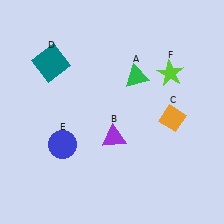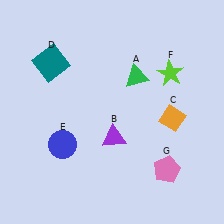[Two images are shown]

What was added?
A pink pentagon (G) was added in Image 2.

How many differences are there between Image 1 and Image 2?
There is 1 difference between the two images.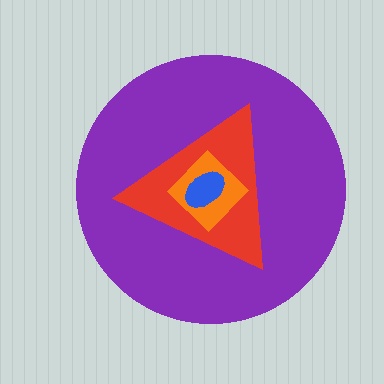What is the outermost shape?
The purple circle.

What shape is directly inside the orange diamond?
The blue ellipse.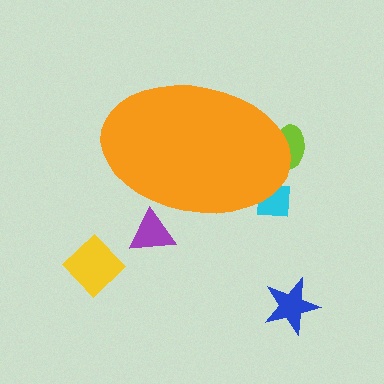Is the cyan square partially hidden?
Yes, the cyan square is partially hidden behind the orange ellipse.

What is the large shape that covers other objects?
An orange ellipse.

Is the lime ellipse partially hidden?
Yes, the lime ellipse is partially hidden behind the orange ellipse.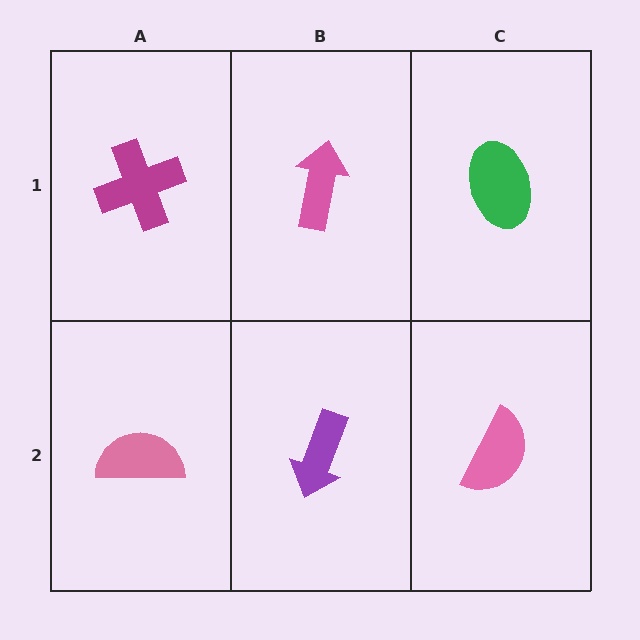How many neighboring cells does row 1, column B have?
3.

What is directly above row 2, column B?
A pink arrow.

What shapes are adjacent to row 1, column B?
A purple arrow (row 2, column B), a magenta cross (row 1, column A), a green ellipse (row 1, column C).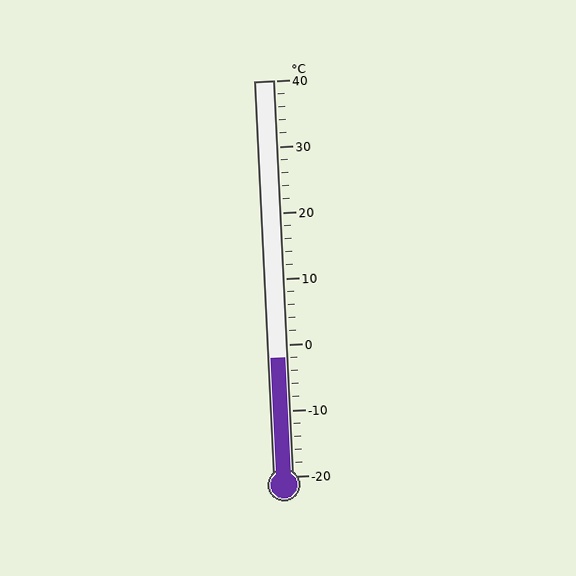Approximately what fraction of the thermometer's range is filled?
The thermometer is filled to approximately 30% of its range.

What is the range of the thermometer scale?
The thermometer scale ranges from -20°C to 40°C.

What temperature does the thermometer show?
The thermometer shows approximately -2°C.